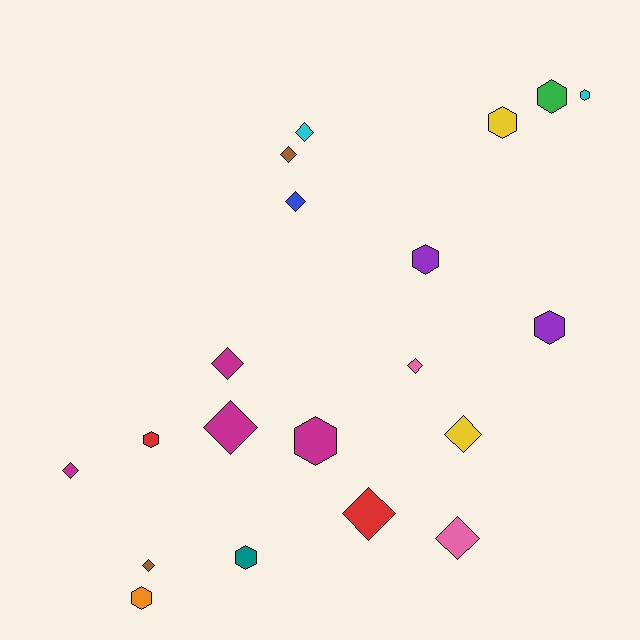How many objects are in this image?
There are 20 objects.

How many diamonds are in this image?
There are 11 diamonds.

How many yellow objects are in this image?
There are 2 yellow objects.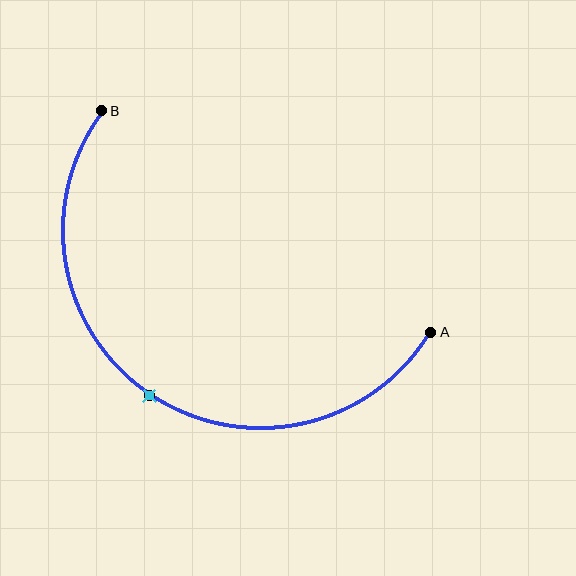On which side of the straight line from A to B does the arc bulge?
The arc bulges below and to the left of the straight line connecting A and B.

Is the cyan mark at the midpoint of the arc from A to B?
Yes. The cyan mark lies on the arc at equal arc-length from both A and B — it is the arc midpoint.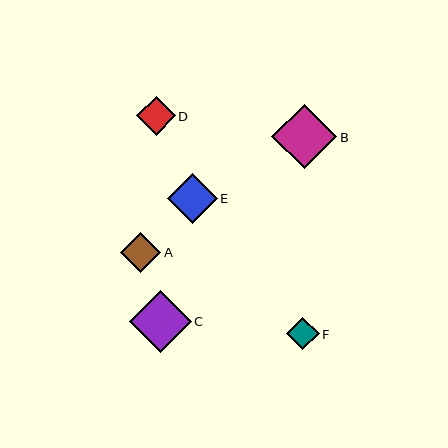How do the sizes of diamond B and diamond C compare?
Diamond B and diamond C are approximately the same size.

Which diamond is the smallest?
Diamond F is the smallest with a size of approximately 33 pixels.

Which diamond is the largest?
Diamond B is the largest with a size of approximately 65 pixels.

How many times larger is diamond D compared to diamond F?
Diamond D is approximately 1.2 times the size of diamond F.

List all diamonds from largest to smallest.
From largest to smallest: B, C, E, A, D, F.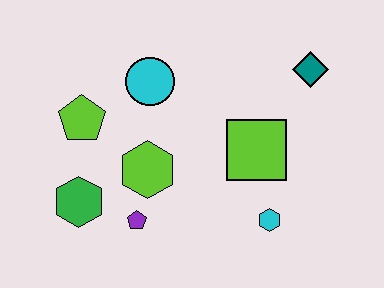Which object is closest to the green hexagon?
The purple pentagon is closest to the green hexagon.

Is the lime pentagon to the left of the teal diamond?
Yes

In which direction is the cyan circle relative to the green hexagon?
The cyan circle is above the green hexagon.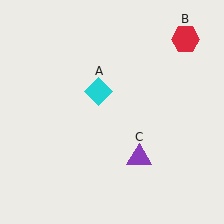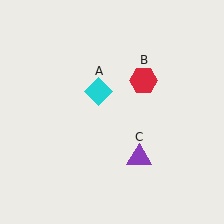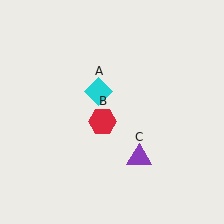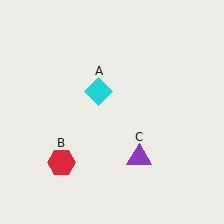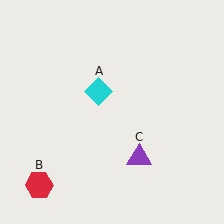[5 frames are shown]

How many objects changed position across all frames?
1 object changed position: red hexagon (object B).